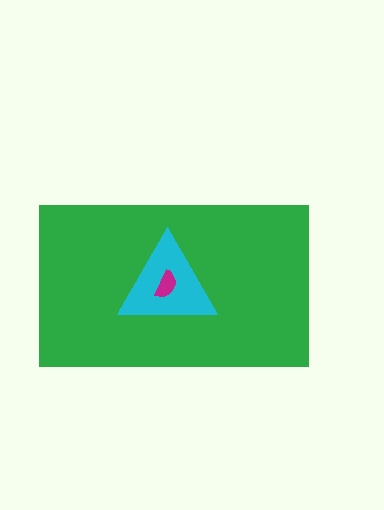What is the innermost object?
The magenta semicircle.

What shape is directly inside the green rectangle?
The cyan triangle.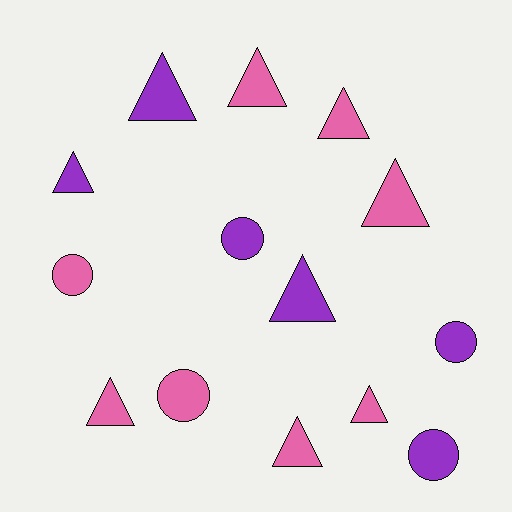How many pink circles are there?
There are 2 pink circles.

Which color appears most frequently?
Pink, with 8 objects.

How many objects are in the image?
There are 14 objects.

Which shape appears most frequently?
Triangle, with 9 objects.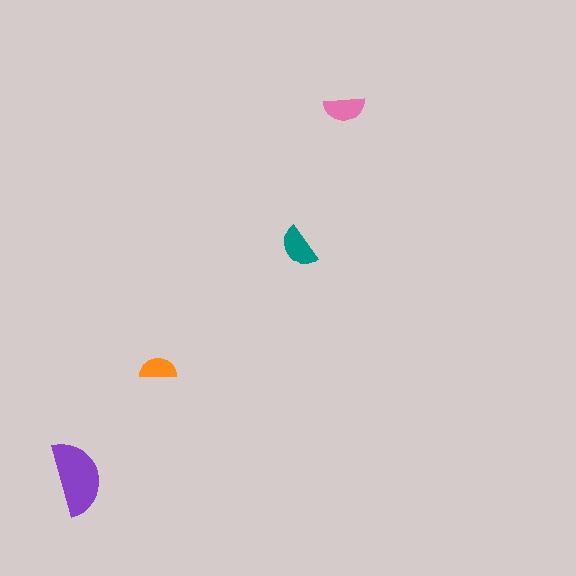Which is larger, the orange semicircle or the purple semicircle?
The purple one.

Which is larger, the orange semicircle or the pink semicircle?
The pink one.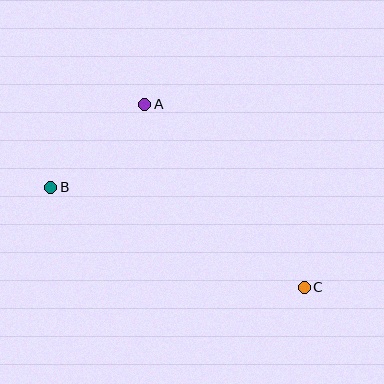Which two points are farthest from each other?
Points B and C are farthest from each other.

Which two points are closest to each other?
Points A and B are closest to each other.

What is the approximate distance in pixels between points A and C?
The distance between A and C is approximately 243 pixels.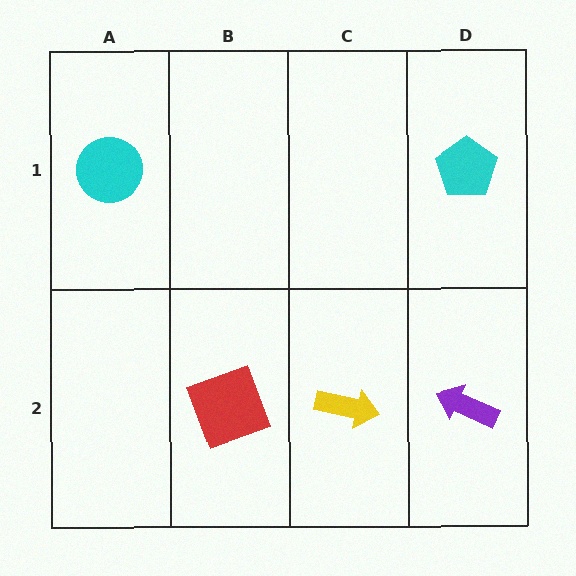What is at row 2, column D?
A purple arrow.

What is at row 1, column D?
A cyan pentagon.